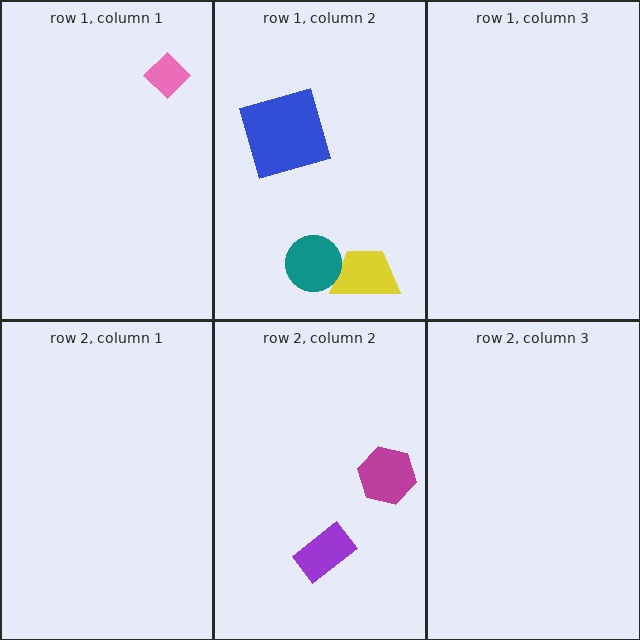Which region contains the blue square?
The row 1, column 2 region.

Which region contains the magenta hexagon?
The row 2, column 2 region.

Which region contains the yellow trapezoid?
The row 1, column 2 region.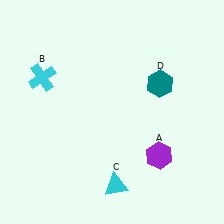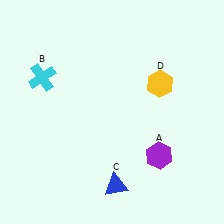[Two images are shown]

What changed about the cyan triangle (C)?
In Image 1, C is cyan. In Image 2, it changed to blue.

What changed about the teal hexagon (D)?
In Image 1, D is teal. In Image 2, it changed to yellow.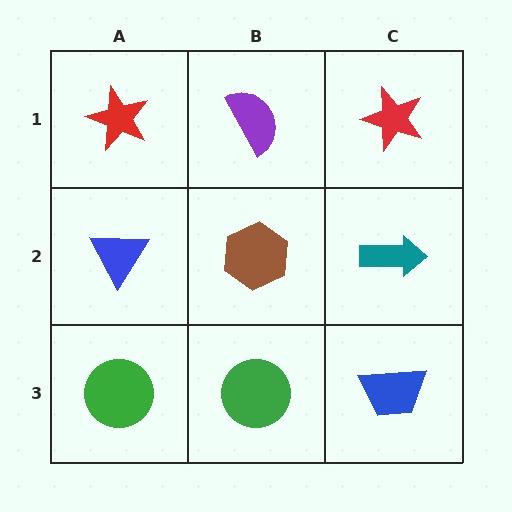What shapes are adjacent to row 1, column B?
A brown hexagon (row 2, column B), a red star (row 1, column A), a red star (row 1, column C).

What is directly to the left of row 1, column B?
A red star.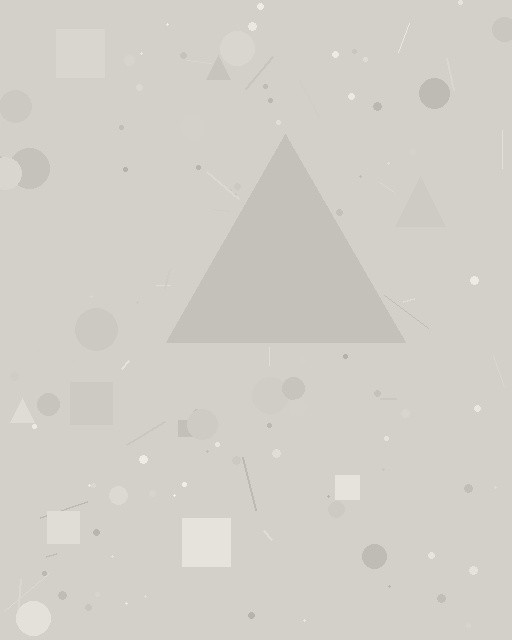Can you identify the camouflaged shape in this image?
The camouflaged shape is a triangle.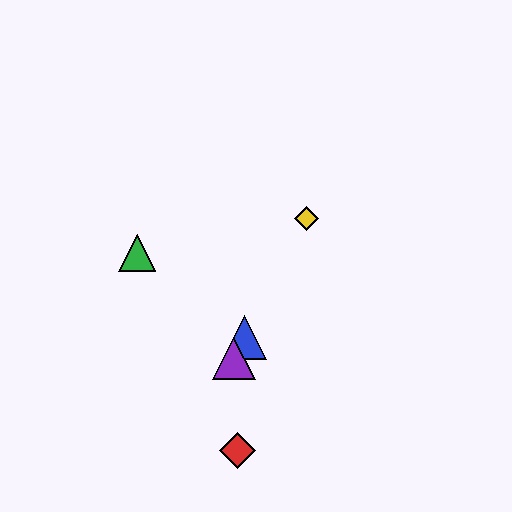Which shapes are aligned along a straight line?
The blue triangle, the yellow diamond, the purple triangle are aligned along a straight line.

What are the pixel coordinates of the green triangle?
The green triangle is at (137, 253).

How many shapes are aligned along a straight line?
3 shapes (the blue triangle, the yellow diamond, the purple triangle) are aligned along a straight line.